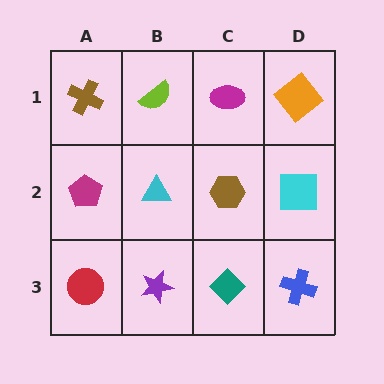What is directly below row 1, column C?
A brown hexagon.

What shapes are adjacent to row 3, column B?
A cyan triangle (row 2, column B), a red circle (row 3, column A), a teal diamond (row 3, column C).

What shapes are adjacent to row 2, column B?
A lime semicircle (row 1, column B), a purple star (row 3, column B), a magenta pentagon (row 2, column A), a brown hexagon (row 2, column C).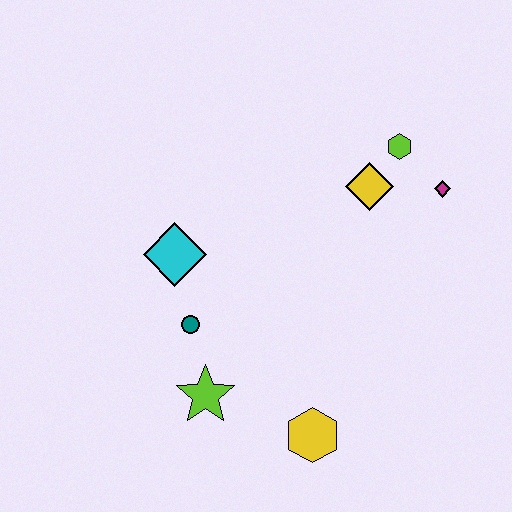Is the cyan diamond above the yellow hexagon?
Yes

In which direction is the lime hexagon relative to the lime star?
The lime hexagon is above the lime star.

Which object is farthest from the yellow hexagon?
The lime hexagon is farthest from the yellow hexagon.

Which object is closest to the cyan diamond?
The teal circle is closest to the cyan diamond.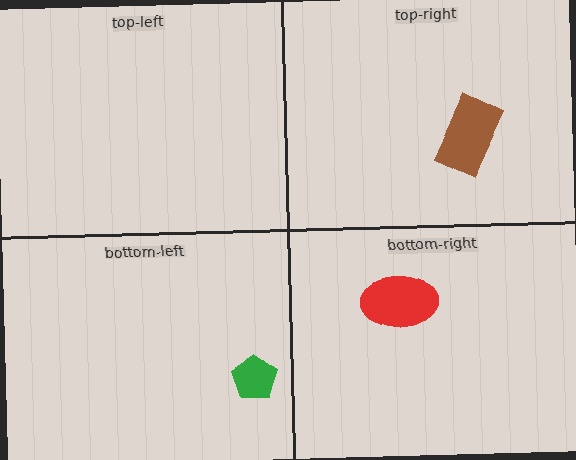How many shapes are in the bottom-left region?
1.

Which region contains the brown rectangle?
The top-right region.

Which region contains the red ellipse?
The bottom-right region.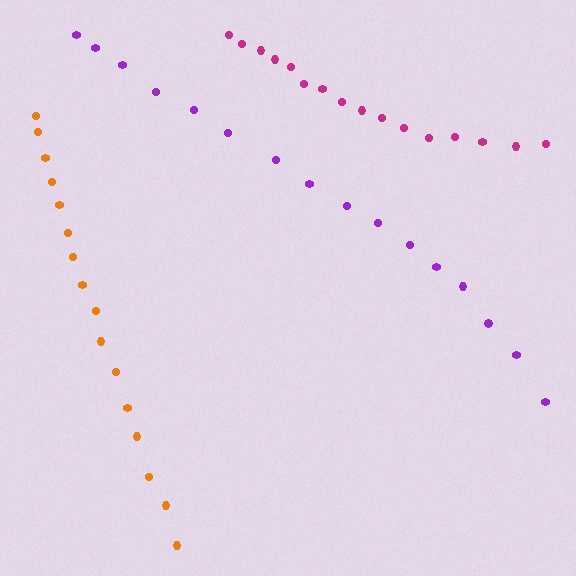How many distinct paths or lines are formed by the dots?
There are 3 distinct paths.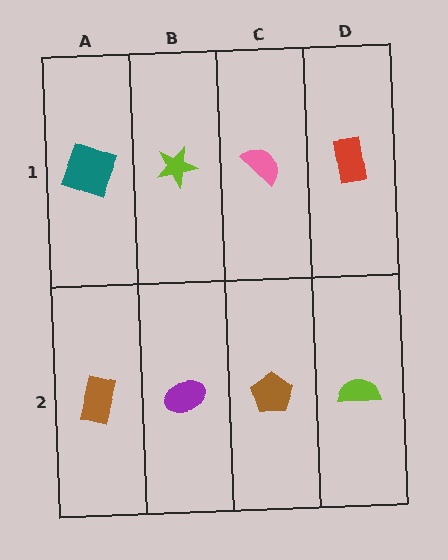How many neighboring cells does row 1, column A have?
2.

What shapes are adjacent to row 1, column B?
A purple ellipse (row 2, column B), a teal square (row 1, column A), a pink semicircle (row 1, column C).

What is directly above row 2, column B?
A lime star.